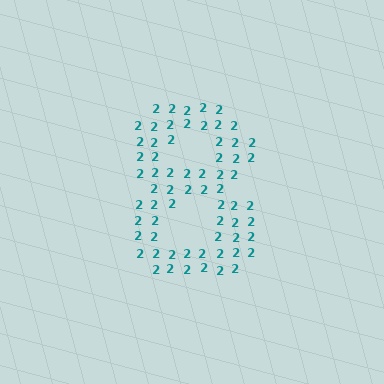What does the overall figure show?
The overall figure shows the digit 8.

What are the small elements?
The small elements are digit 2's.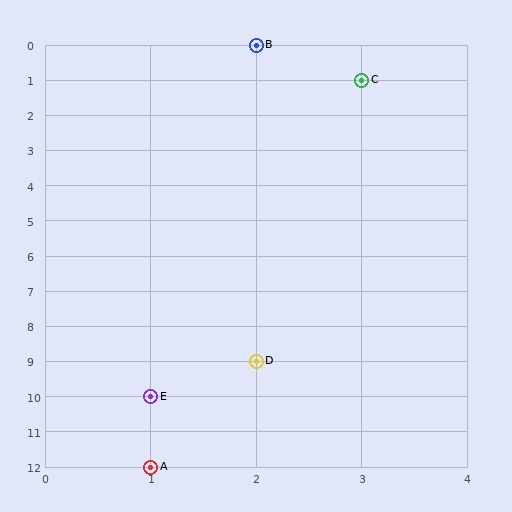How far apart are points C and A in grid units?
Points C and A are 2 columns and 11 rows apart (about 11.2 grid units diagonally).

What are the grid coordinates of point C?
Point C is at grid coordinates (3, 1).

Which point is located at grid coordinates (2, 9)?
Point D is at (2, 9).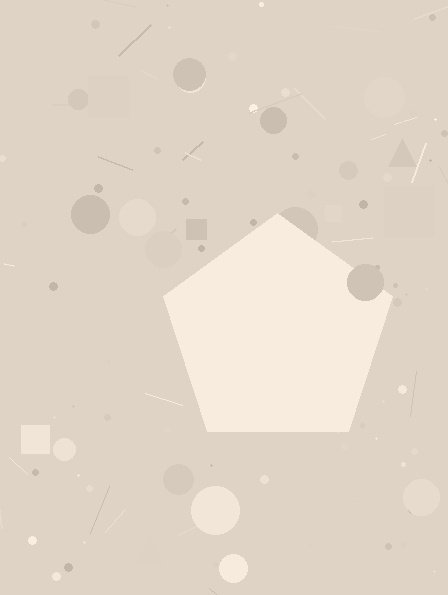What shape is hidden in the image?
A pentagon is hidden in the image.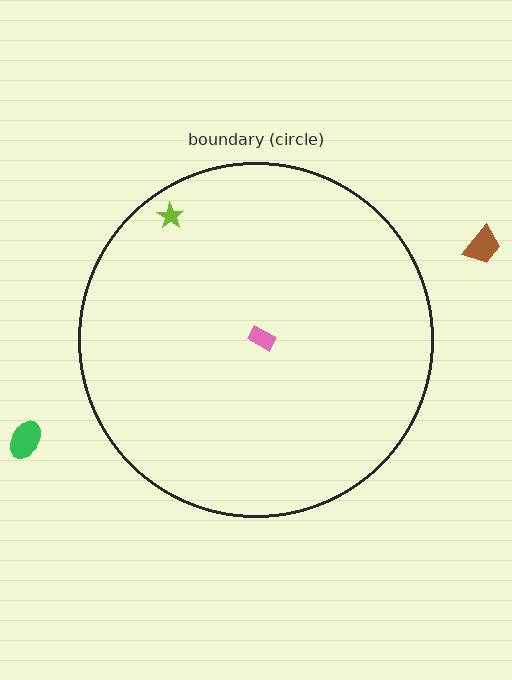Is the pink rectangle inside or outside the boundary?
Inside.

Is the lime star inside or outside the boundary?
Inside.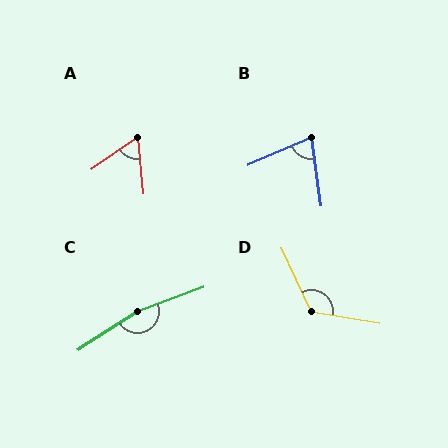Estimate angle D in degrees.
Approximately 125 degrees.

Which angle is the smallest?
A, at approximately 61 degrees.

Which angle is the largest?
C, at approximately 168 degrees.